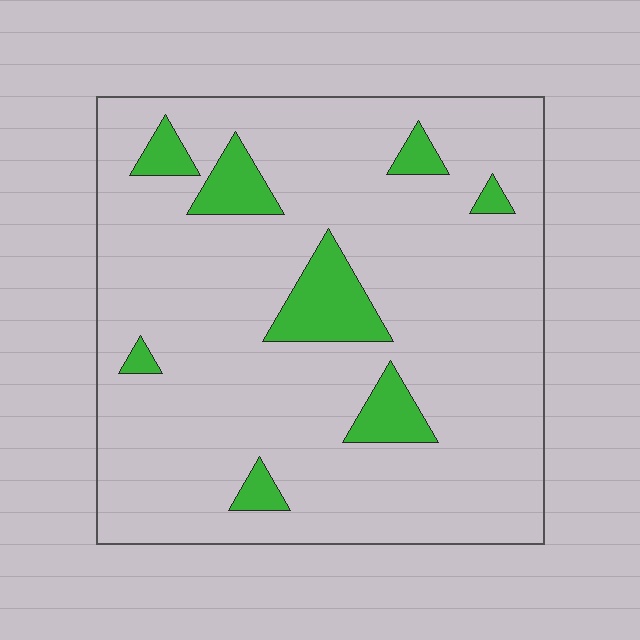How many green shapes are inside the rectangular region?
8.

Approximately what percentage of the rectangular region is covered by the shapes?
Approximately 10%.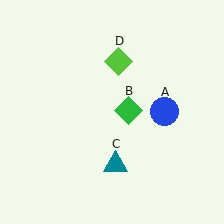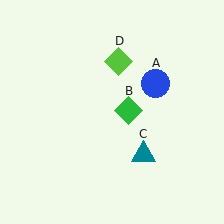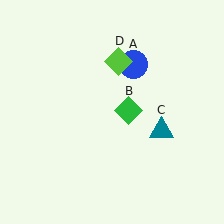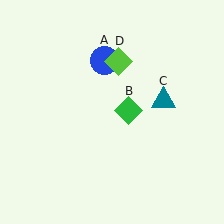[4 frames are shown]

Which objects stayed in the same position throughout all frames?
Green diamond (object B) and lime diamond (object D) remained stationary.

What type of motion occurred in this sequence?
The blue circle (object A), teal triangle (object C) rotated counterclockwise around the center of the scene.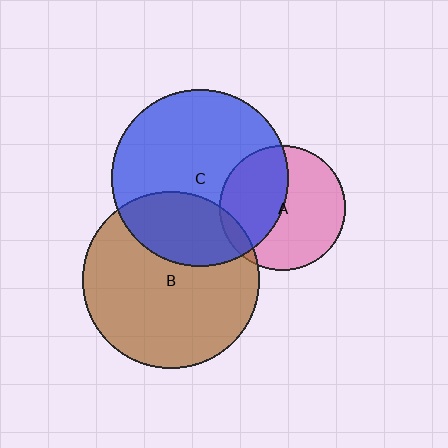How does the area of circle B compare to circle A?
Approximately 2.0 times.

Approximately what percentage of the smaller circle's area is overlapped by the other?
Approximately 5%.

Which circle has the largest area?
Circle B (brown).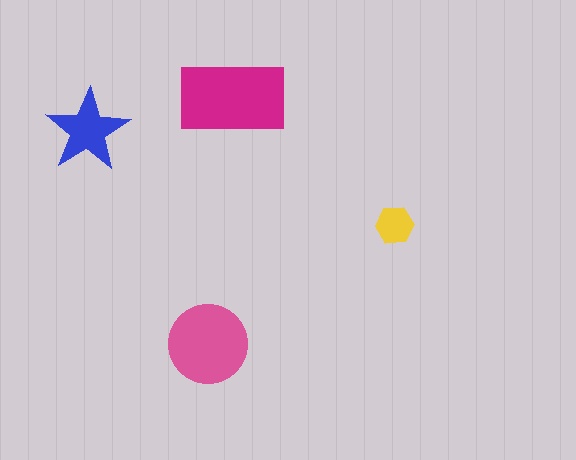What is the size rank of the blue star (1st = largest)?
3rd.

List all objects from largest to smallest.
The magenta rectangle, the pink circle, the blue star, the yellow hexagon.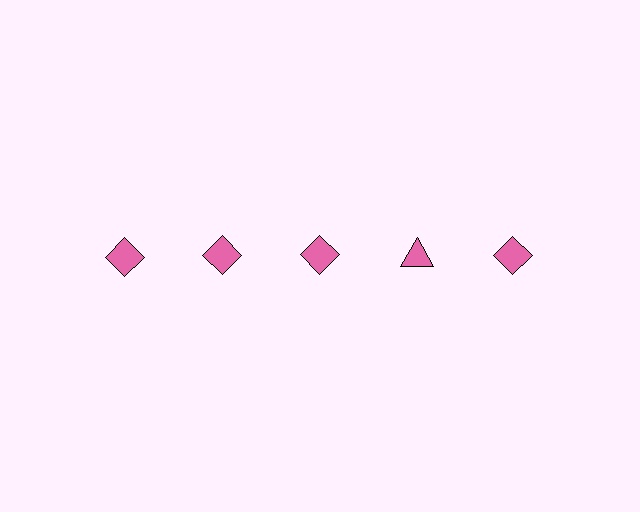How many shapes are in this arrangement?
There are 5 shapes arranged in a grid pattern.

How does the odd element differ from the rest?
It has a different shape: triangle instead of diamond.